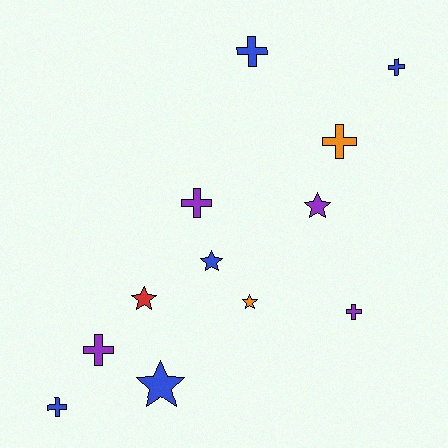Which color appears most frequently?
Blue, with 5 objects.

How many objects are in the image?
There are 12 objects.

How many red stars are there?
There is 1 red star.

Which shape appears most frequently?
Cross, with 7 objects.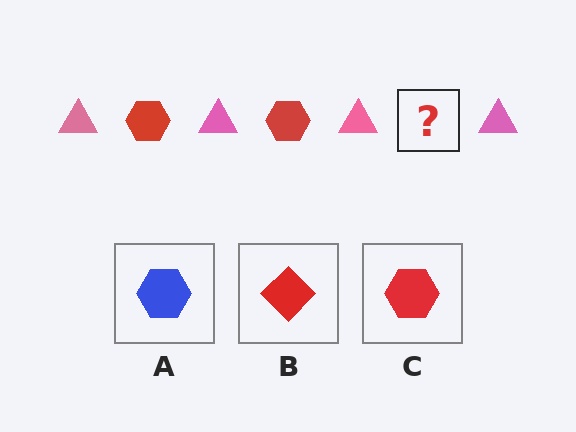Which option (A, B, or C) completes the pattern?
C.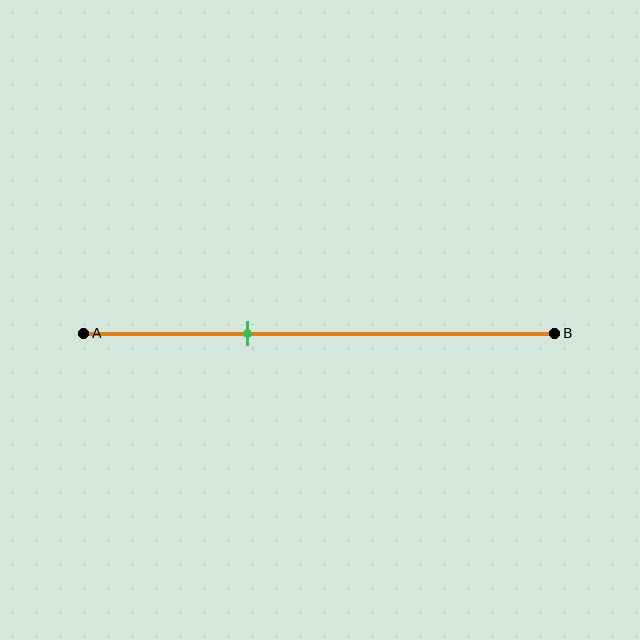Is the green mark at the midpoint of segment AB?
No, the mark is at about 35% from A, not at the 50% midpoint.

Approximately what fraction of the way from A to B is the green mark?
The green mark is approximately 35% of the way from A to B.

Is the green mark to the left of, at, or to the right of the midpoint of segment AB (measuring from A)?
The green mark is to the left of the midpoint of segment AB.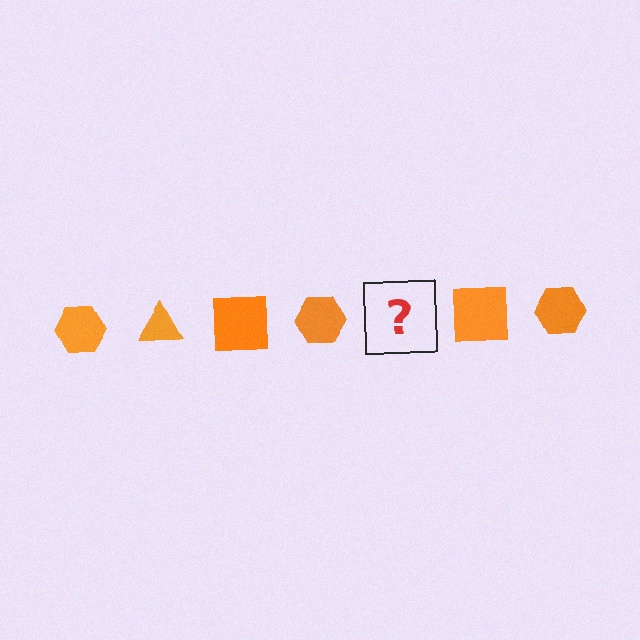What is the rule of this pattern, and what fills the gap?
The rule is that the pattern cycles through hexagon, triangle, square shapes in orange. The gap should be filled with an orange triangle.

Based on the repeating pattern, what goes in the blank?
The blank should be an orange triangle.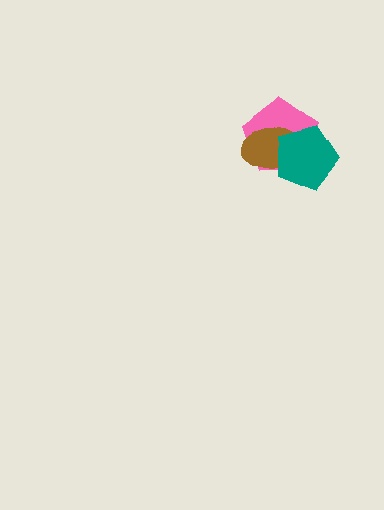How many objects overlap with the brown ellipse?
2 objects overlap with the brown ellipse.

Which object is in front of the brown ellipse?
The teal pentagon is in front of the brown ellipse.